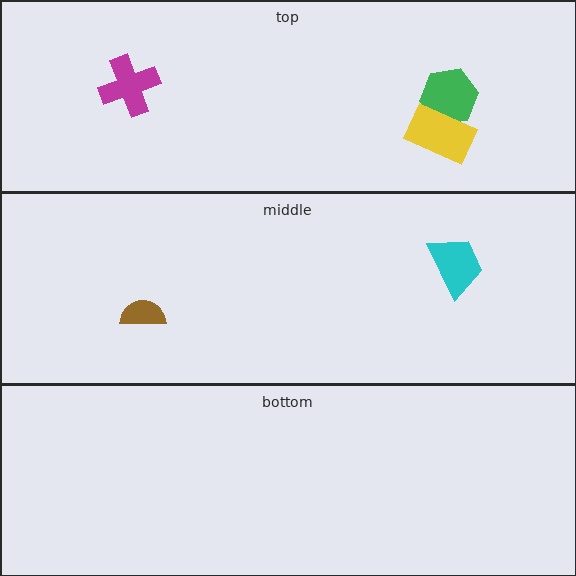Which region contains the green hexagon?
The top region.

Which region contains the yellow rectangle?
The top region.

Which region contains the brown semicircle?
The middle region.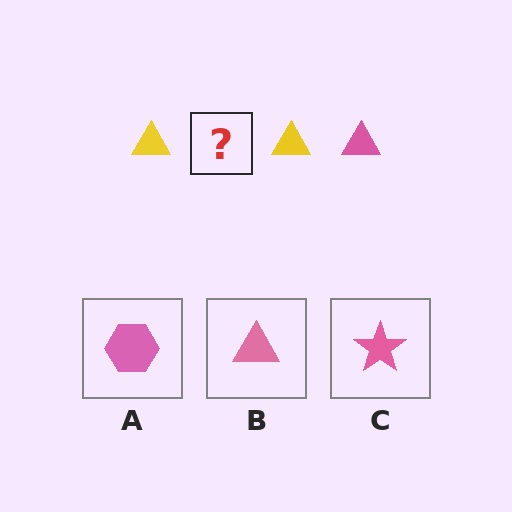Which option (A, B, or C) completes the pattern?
B.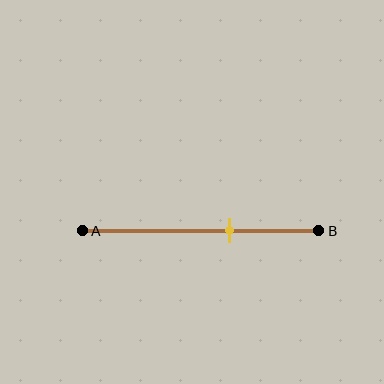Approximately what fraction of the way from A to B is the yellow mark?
The yellow mark is approximately 60% of the way from A to B.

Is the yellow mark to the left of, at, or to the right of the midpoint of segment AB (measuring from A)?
The yellow mark is to the right of the midpoint of segment AB.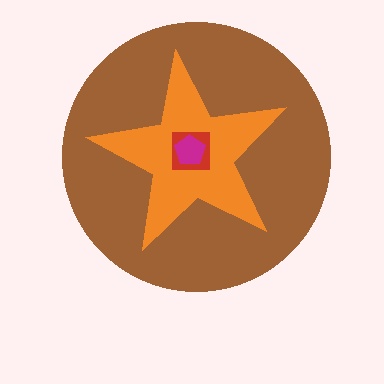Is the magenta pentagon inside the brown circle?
Yes.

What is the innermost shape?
The magenta pentagon.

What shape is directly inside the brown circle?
The orange star.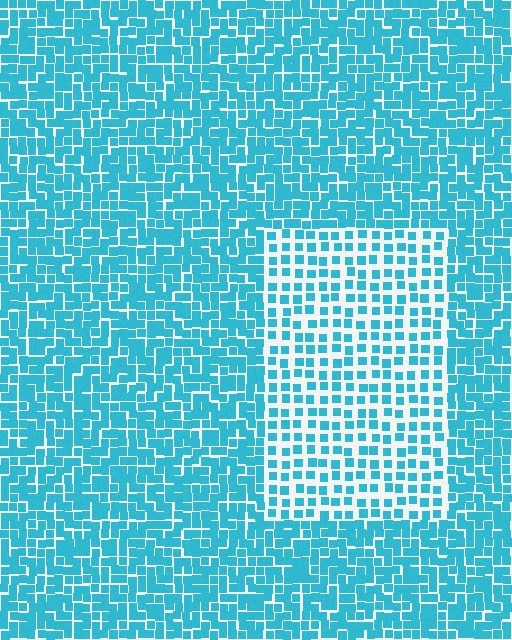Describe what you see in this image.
The image contains small cyan elements arranged at two different densities. A rectangle-shaped region is visible where the elements are less densely packed than the surrounding area.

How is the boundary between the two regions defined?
The boundary is defined by a change in element density (approximately 1.9x ratio). All elements are the same color, size, and shape.